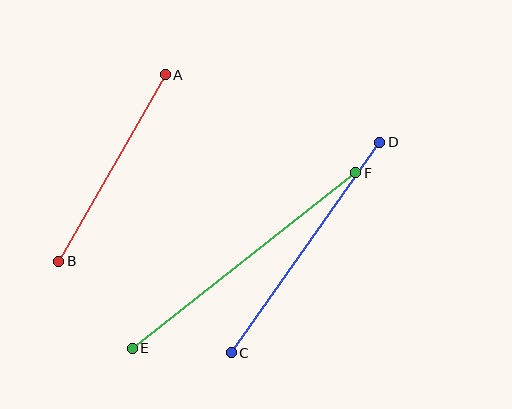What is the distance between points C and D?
The distance is approximately 257 pixels.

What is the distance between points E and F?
The distance is approximately 284 pixels.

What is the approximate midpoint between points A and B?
The midpoint is at approximately (112, 168) pixels.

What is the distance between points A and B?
The distance is approximately 215 pixels.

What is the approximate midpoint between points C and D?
The midpoint is at approximately (306, 247) pixels.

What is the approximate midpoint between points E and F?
The midpoint is at approximately (244, 261) pixels.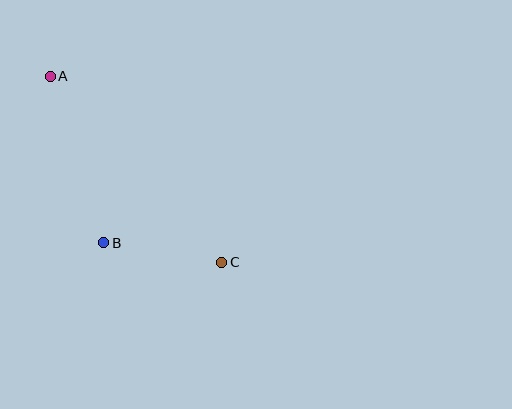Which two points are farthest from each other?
Points A and C are farthest from each other.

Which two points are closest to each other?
Points B and C are closest to each other.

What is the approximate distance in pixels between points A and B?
The distance between A and B is approximately 175 pixels.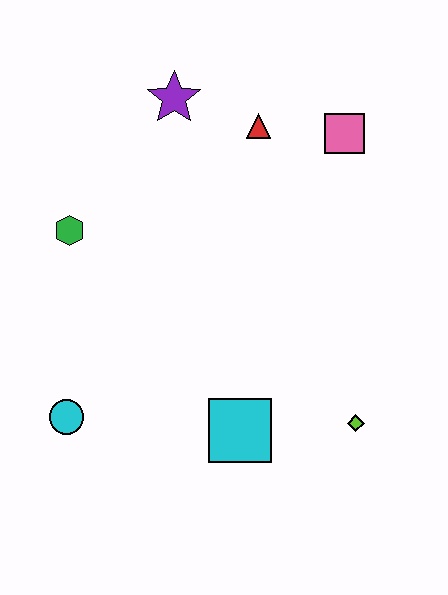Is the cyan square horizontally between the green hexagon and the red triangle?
Yes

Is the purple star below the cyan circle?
No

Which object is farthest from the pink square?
The cyan circle is farthest from the pink square.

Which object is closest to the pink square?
The red triangle is closest to the pink square.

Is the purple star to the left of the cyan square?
Yes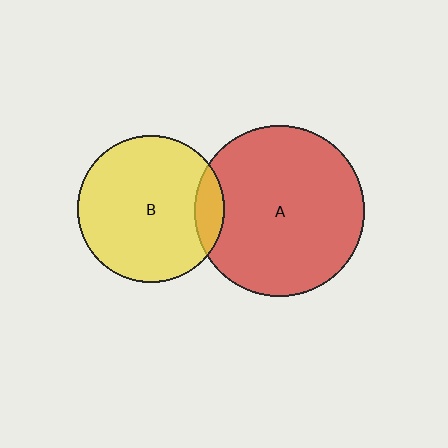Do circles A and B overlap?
Yes.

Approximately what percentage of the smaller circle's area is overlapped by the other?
Approximately 10%.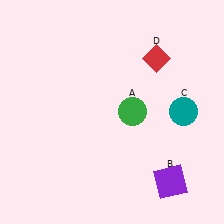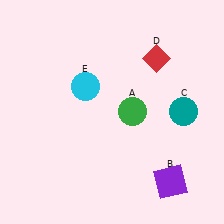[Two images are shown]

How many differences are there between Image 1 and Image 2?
There is 1 difference between the two images.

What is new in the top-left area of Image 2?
A cyan circle (E) was added in the top-left area of Image 2.